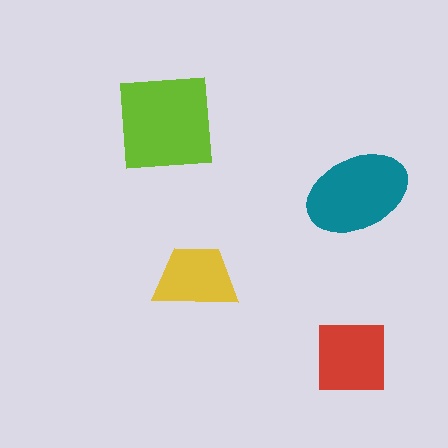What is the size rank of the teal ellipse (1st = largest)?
2nd.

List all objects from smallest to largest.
The yellow trapezoid, the red square, the teal ellipse, the lime square.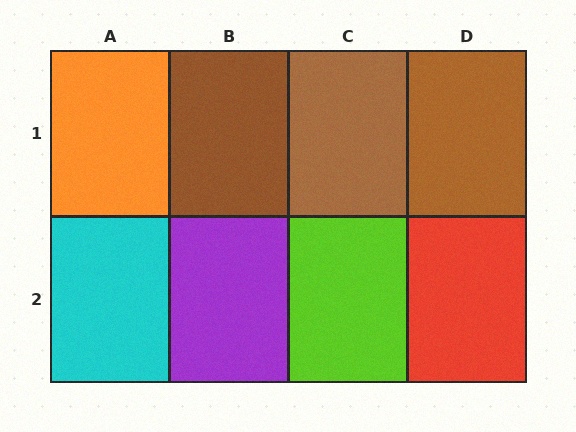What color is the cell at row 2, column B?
Purple.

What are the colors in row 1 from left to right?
Orange, brown, brown, brown.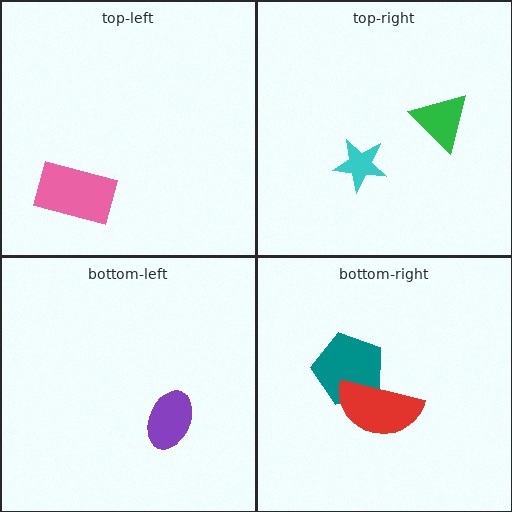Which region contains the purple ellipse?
The bottom-left region.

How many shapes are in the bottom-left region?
1.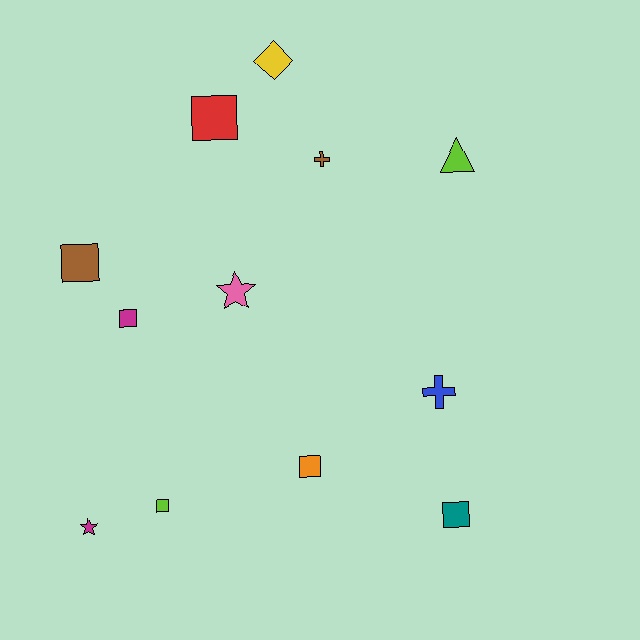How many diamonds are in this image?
There is 1 diamond.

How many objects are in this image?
There are 12 objects.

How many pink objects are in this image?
There is 1 pink object.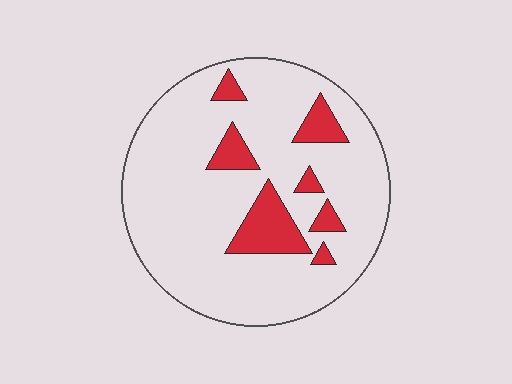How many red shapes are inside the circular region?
7.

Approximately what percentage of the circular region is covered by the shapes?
Approximately 15%.